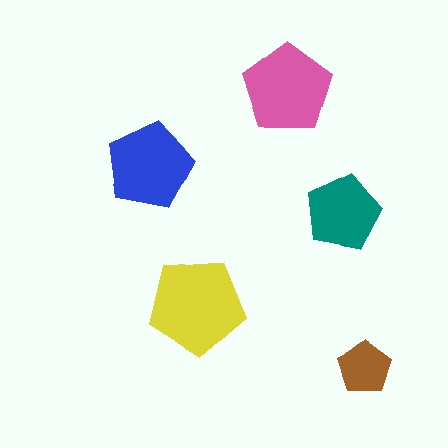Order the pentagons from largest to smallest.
the yellow one, the pink one, the blue one, the teal one, the brown one.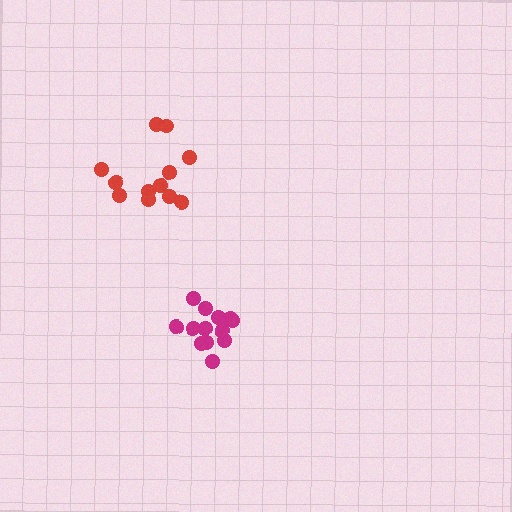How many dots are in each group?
Group 1: 13 dots, Group 2: 12 dots (25 total).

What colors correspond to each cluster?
The clusters are colored: magenta, red.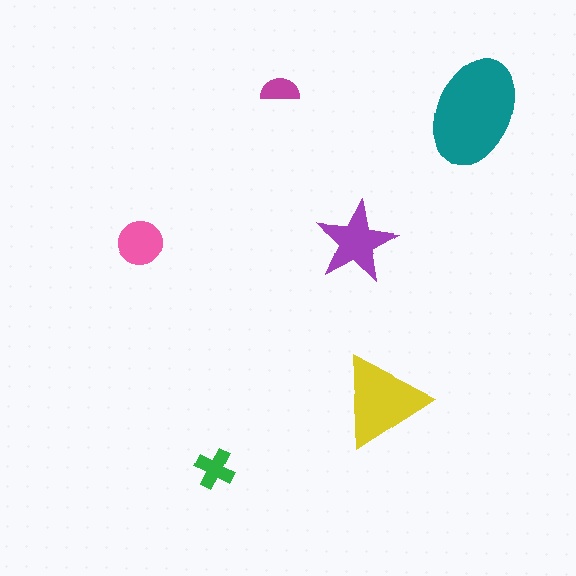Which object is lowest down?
The green cross is bottommost.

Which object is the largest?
The teal ellipse.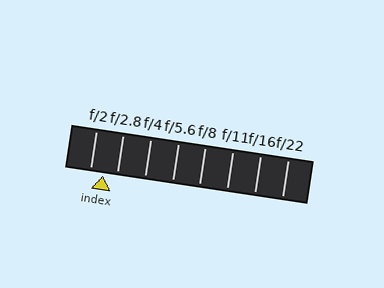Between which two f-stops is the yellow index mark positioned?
The index mark is between f/2 and f/2.8.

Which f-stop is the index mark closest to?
The index mark is closest to f/2.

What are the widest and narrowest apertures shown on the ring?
The widest aperture shown is f/2 and the narrowest is f/22.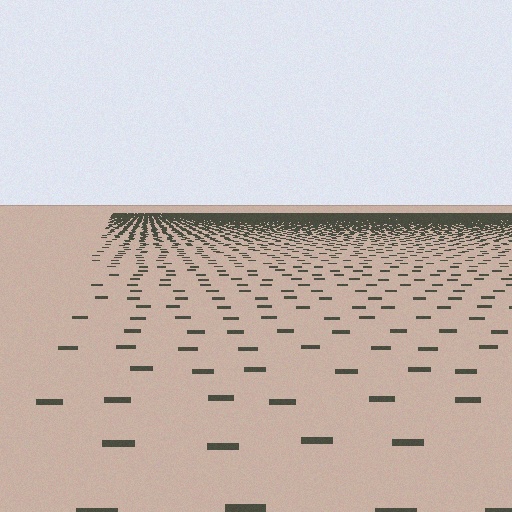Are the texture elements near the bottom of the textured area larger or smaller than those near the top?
Larger. Near the bottom, elements are closer to the viewer and appear at a bigger on-screen size.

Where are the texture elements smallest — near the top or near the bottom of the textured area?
Near the top.